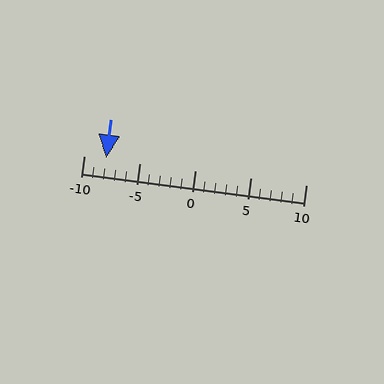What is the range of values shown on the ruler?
The ruler shows values from -10 to 10.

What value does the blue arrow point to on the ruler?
The blue arrow points to approximately -8.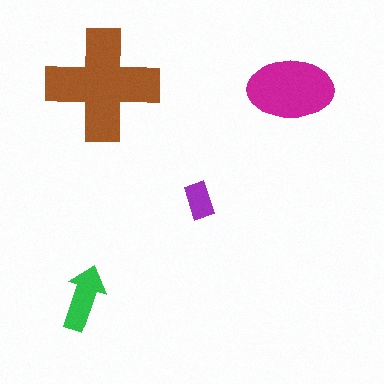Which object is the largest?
The brown cross.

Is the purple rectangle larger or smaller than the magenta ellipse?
Smaller.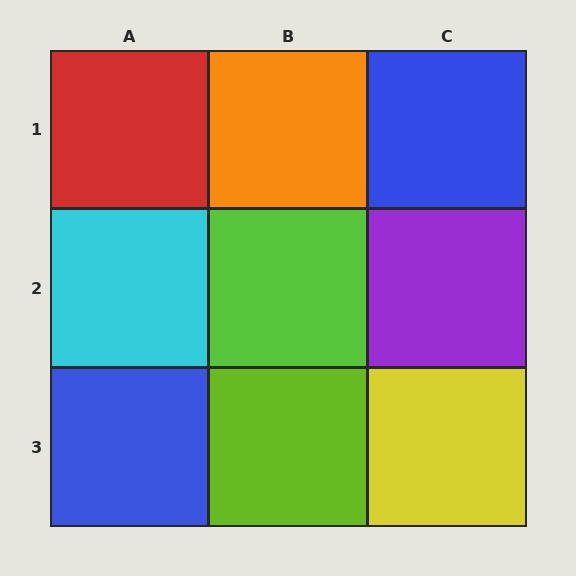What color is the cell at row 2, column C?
Purple.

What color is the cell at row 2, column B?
Lime.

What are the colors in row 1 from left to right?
Red, orange, blue.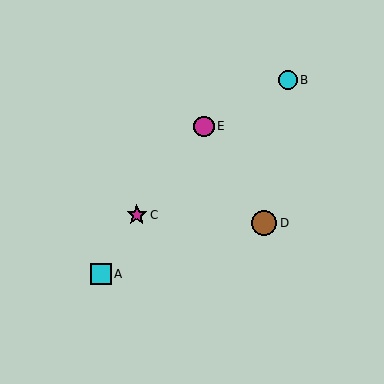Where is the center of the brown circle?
The center of the brown circle is at (264, 223).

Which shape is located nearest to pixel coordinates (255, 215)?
The brown circle (labeled D) at (264, 223) is nearest to that location.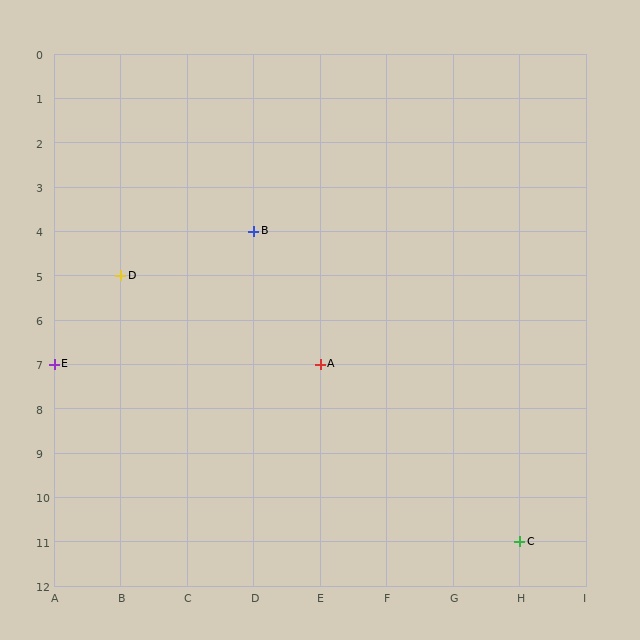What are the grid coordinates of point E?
Point E is at grid coordinates (A, 7).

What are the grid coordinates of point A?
Point A is at grid coordinates (E, 7).